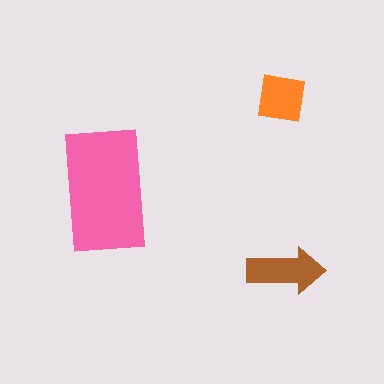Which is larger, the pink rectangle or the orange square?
The pink rectangle.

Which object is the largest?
The pink rectangle.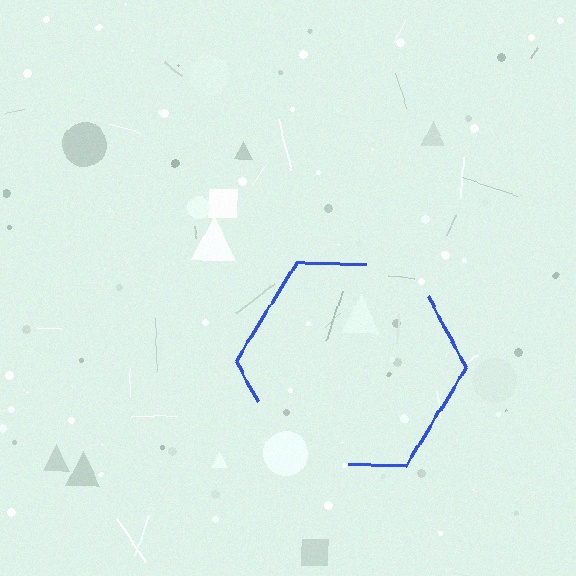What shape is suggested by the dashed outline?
The dashed outline suggests a hexagon.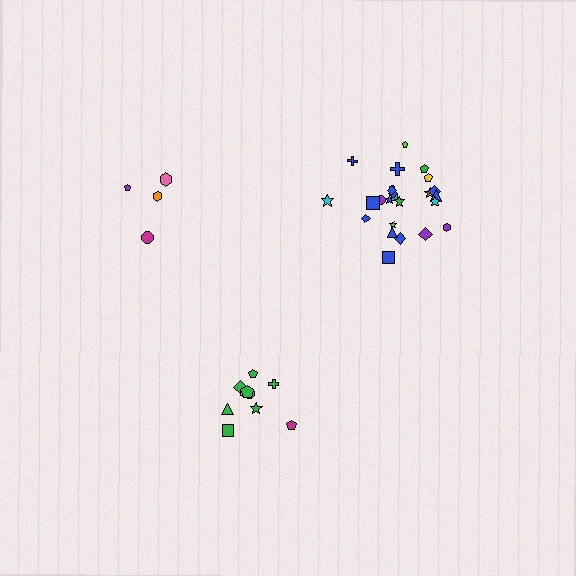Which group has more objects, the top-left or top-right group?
The top-right group.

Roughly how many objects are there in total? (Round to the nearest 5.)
Roughly 40 objects in total.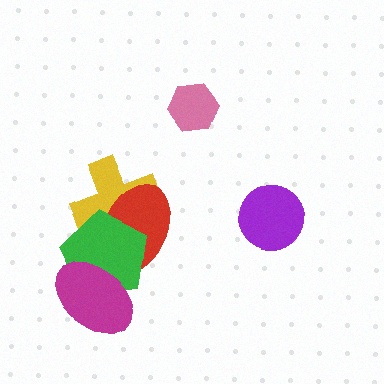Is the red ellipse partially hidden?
Yes, it is partially covered by another shape.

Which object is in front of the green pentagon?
The magenta ellipse is in front of the green pentagon.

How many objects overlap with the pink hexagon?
0 objects overlap with the pink hexagon.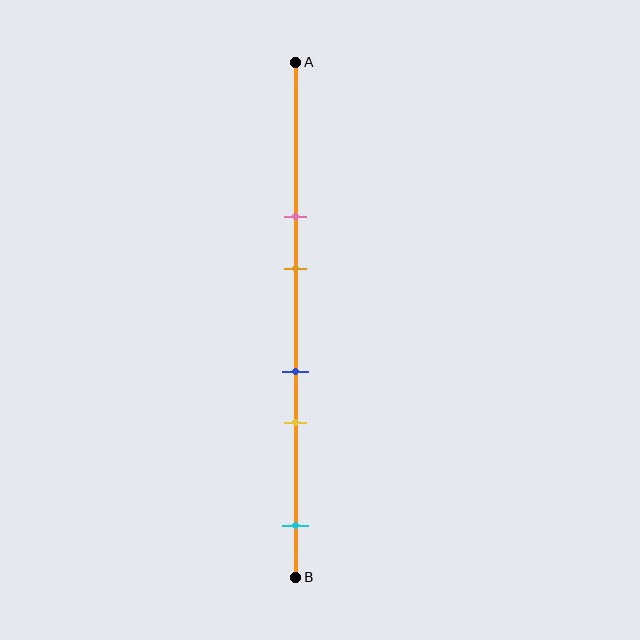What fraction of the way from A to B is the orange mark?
The orange mark is approximately 40% (0.4) of the way from A to B.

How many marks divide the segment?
There are 5 marks dividing the segment.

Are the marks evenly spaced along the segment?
No, the marks are not evenly spaced.